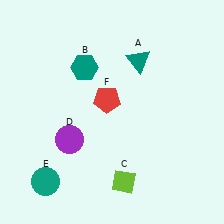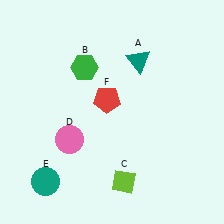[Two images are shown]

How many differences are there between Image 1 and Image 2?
There are 2 differences between the two images.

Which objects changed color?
B changed from teal to green. D changed from purple to pink.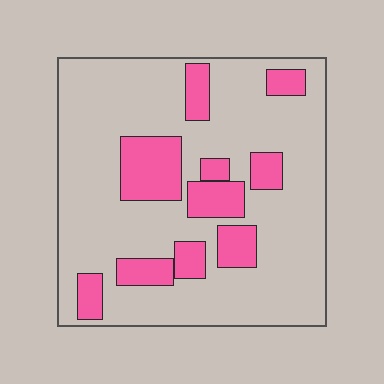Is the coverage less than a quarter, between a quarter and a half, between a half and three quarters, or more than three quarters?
Less than a quarter.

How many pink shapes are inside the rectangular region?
10.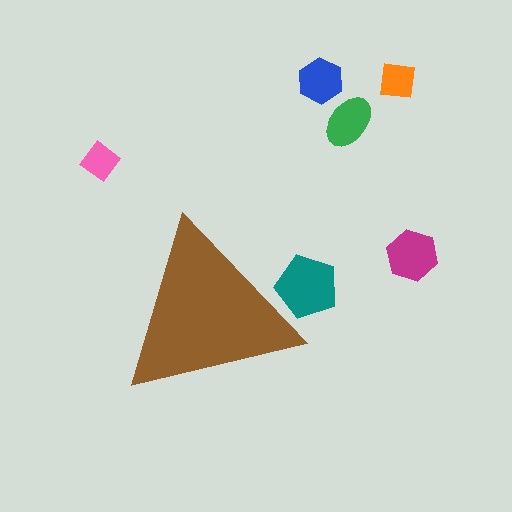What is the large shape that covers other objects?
A brown triangle.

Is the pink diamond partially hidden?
No, the pink diamond is fully visible.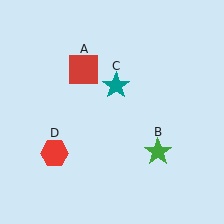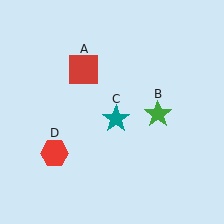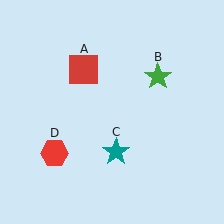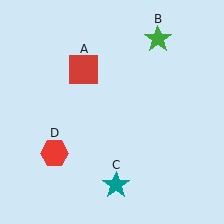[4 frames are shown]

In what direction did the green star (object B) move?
The green star (object B) moved up.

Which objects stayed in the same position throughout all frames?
Red square (object A) and red hexagon (object D) remained stationary.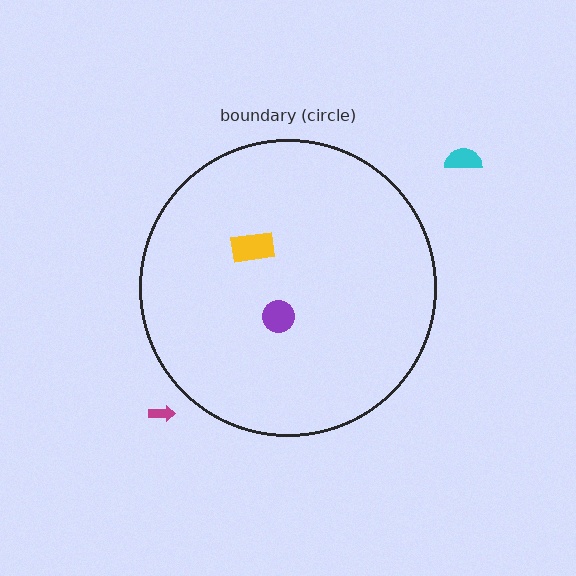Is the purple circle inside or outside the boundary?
Inside.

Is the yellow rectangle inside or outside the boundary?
Inside.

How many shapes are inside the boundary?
2 inside, 2 outside.